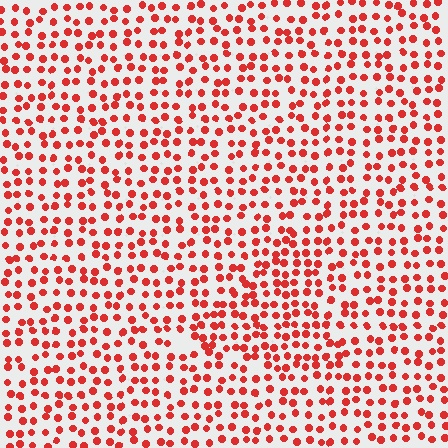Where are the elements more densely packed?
The elements are more densely packed inside the triangle boundary.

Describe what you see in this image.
The image contains small red elements arranged at two different densities. A triangle-shaped region is visible where the elements are more densely packed than the surrounding area.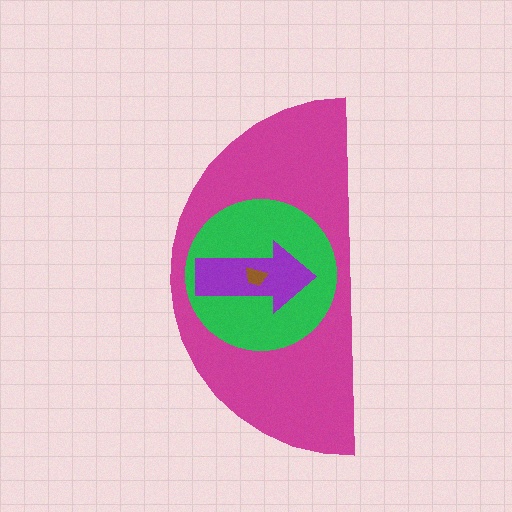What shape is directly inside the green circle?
The purple arrow.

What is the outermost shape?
The magenta semicircle.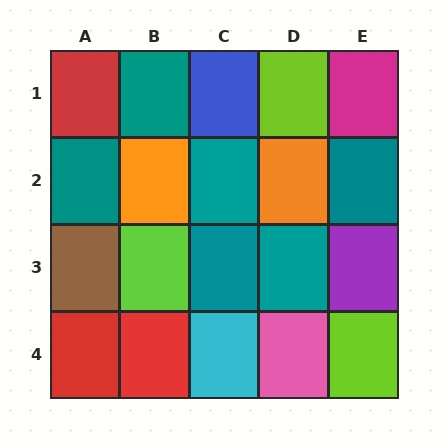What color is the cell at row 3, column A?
Brown.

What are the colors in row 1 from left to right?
Red, teal, blue, lime, magenta.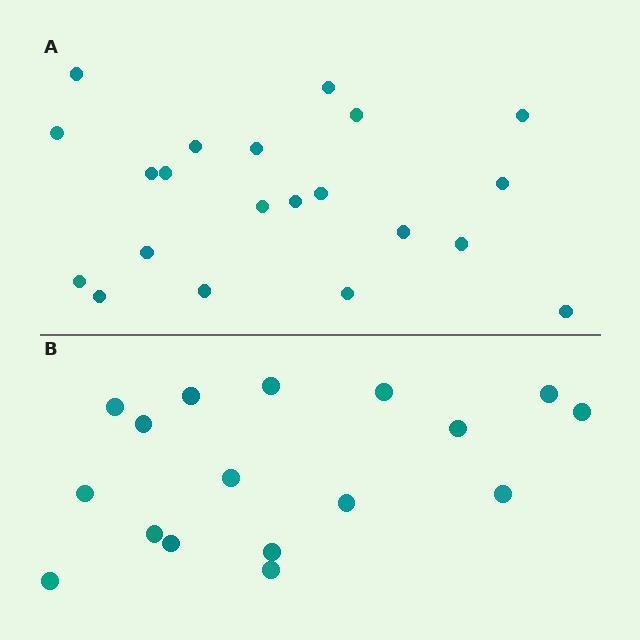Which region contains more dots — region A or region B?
Region A (the top region) has more dots.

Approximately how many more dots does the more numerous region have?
Region A has about 4 more dots than region B.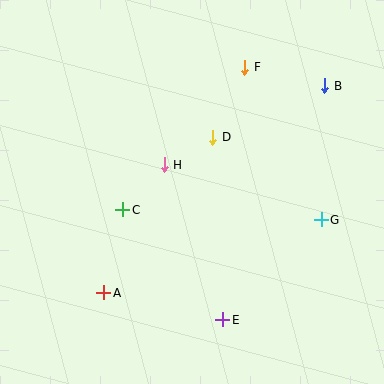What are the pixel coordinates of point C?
Point C is at (123, 210).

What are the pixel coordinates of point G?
Point G is at (321, 220).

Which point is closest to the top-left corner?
Point H is closest to the top-left corner.